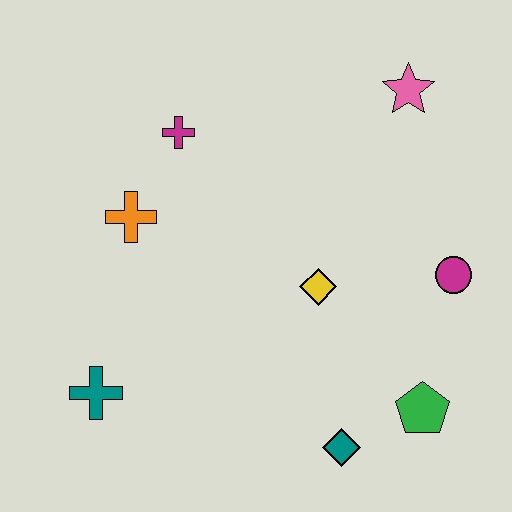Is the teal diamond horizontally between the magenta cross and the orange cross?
No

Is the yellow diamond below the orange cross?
Yes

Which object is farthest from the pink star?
The teal cross is farthest from the pink star.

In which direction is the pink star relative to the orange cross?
The pink star is to the right of the orange cross.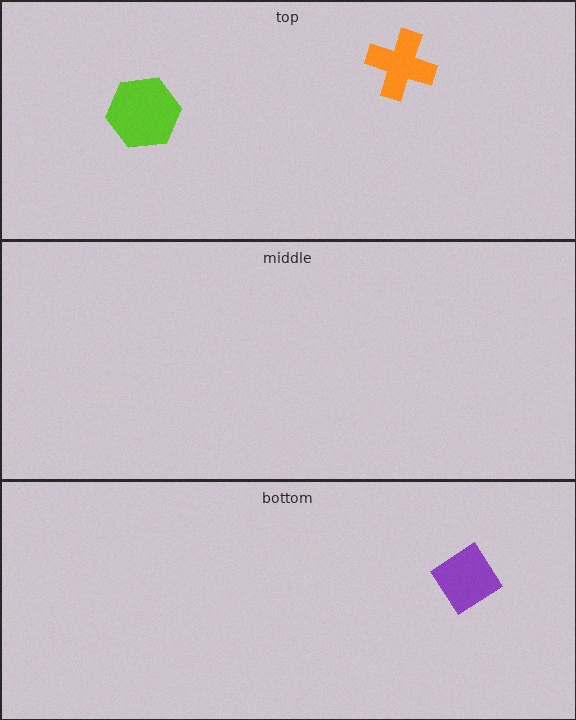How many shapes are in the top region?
2.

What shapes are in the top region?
The orange cross, the lime hexagon.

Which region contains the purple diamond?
The bottom region.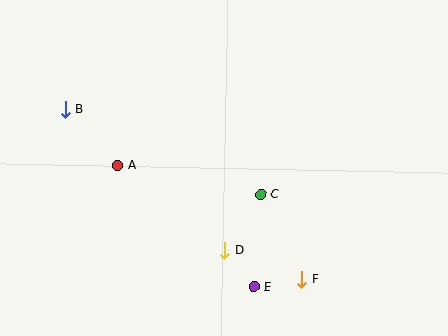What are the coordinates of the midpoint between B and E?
The midpoint between B and E is at (160, 198).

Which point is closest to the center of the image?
Point C at (261, 194) is closest to the center.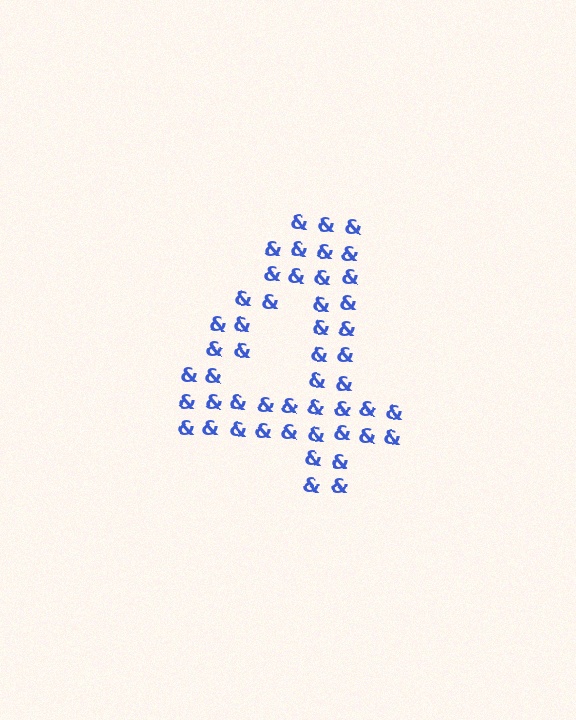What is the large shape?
The large shape is the digit 4.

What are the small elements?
The small elements are ampersands.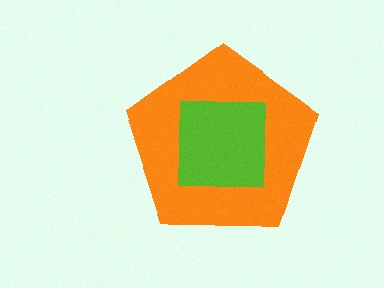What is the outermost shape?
The orange pentagon.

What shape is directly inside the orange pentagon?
The lime square.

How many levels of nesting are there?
2.